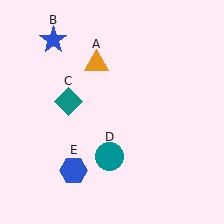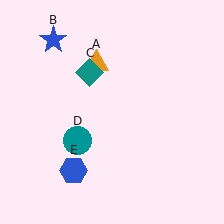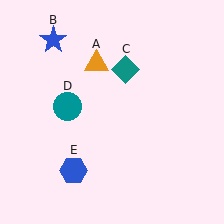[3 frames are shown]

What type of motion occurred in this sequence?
The teal diamond (object C), teal circle (object D) rotated clockwise around the center of the scene.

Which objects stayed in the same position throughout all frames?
Orange triangle (object A) and blue star (object B) and blue hexagon (object E) remained stationary.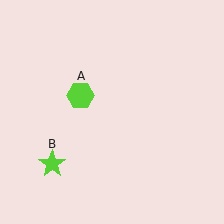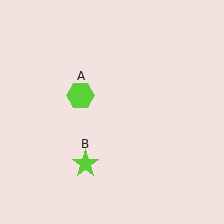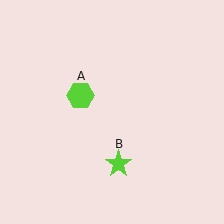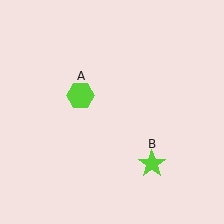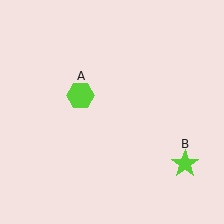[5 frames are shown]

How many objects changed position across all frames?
1 object changed position: lime star (object B).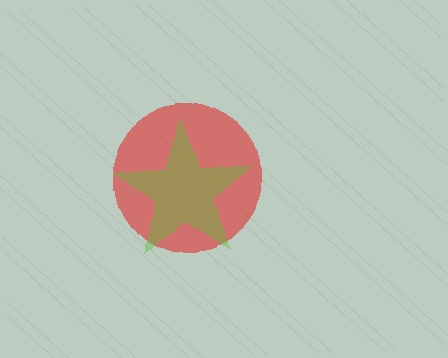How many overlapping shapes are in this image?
There are 2 overlapping shapes in the image.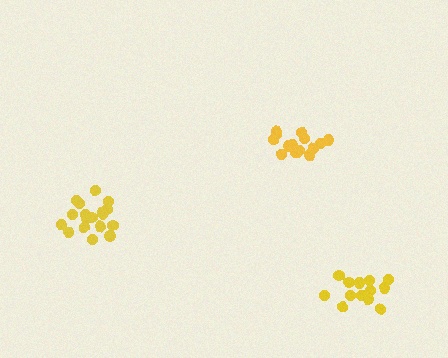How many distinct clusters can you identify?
There are 3 distinct clusters.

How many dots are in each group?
Group 1: 15 dots, Group 2: 18 dots, Group 3: 14 dots (47 total).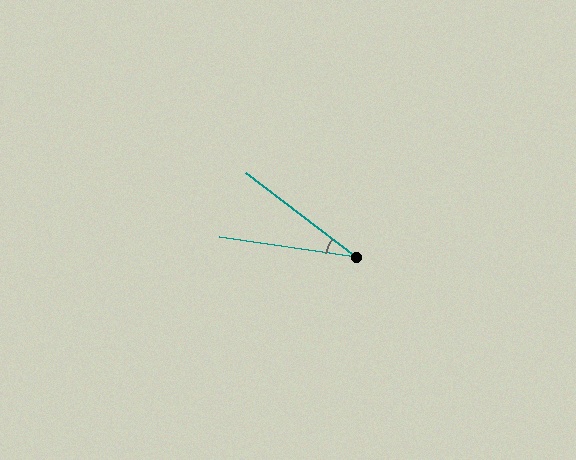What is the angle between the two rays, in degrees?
Approximately 29 degrees.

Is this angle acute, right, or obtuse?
It is acute.